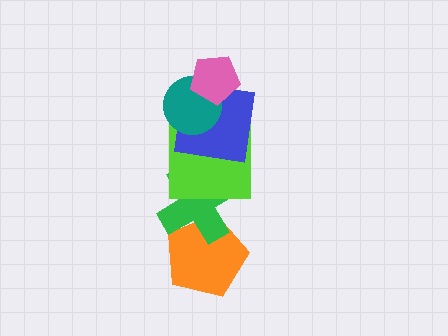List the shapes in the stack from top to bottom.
From top to bottom: the pink pentagon, the teal circle, the blue square, the lime square, the green cross, the orange pentagon.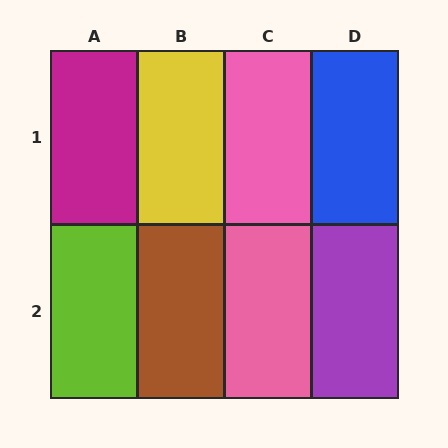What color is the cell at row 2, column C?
Pink.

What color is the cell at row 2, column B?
Brown.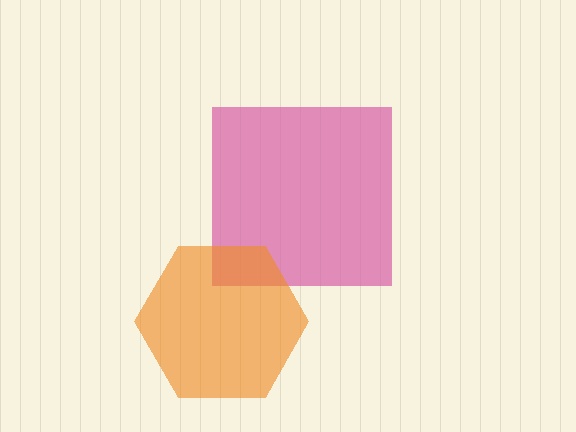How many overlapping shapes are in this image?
There are 2 overlapping shapes in the image.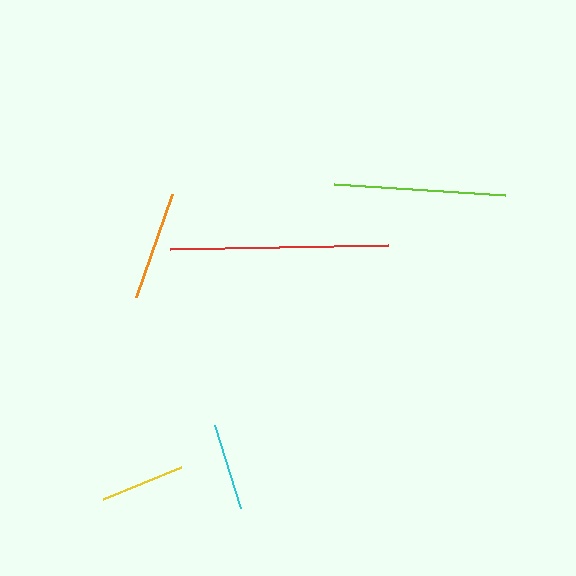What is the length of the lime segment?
The lime segment is approximately 171 pixels long.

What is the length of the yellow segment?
The yellow segment is approximately 84 pixels long.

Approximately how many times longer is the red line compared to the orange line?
The red line is approximately 2.0 times the length of the orange line.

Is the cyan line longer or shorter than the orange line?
The orange line is longer than the cyan line.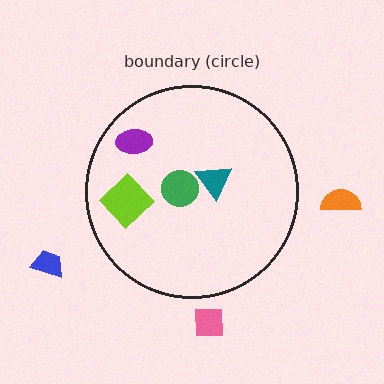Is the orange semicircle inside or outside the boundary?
Outside.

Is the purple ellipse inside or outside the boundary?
Inside.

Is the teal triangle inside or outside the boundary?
Inside.